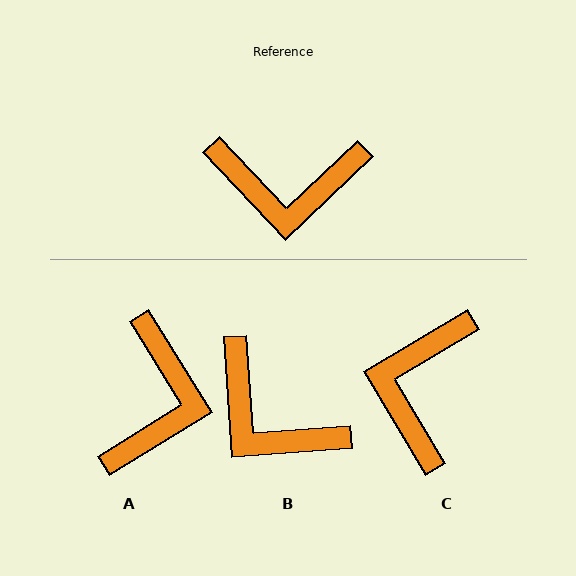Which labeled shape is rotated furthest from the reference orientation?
C, about 103 degrees away.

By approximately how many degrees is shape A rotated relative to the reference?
Approximately 78 degrees counter-clockwise.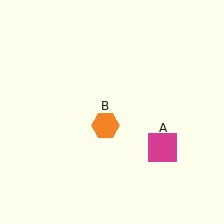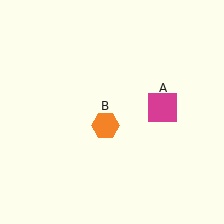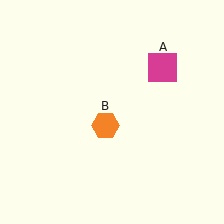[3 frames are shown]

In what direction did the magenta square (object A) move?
The magenta square (object A) moved up.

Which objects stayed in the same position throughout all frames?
Orange hexagon (object B) remained stationary.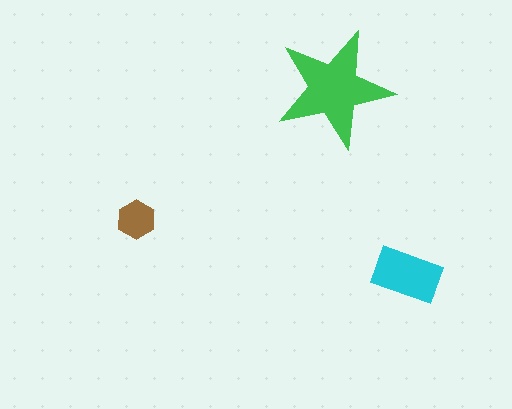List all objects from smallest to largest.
The brown hexagon, the cyan rectangle, the green star.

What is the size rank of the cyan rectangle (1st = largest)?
2nd.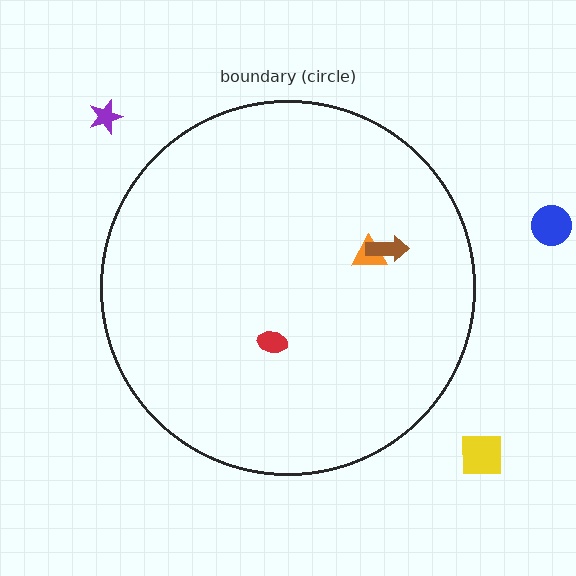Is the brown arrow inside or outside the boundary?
Inside.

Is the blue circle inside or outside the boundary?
Outside.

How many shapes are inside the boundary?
3 inside, 3 outside.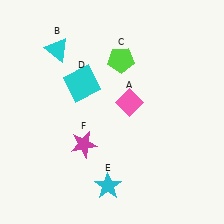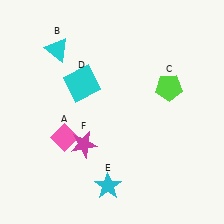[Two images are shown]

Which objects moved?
The objects that moved are: the pink diamond (A), the lime pentagon (C).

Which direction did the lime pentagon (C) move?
The lime pentagon (C) moved right.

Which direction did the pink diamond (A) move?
The pink diamond (A) moved left.